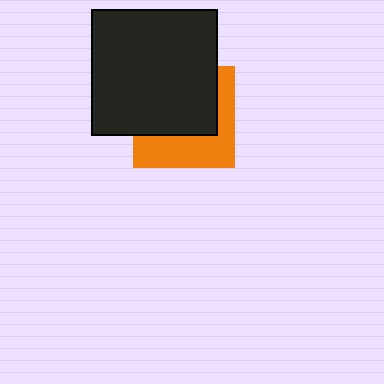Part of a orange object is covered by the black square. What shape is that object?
It is a square.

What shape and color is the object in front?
The object in front is a black square.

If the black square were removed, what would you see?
You would see the complete orange square.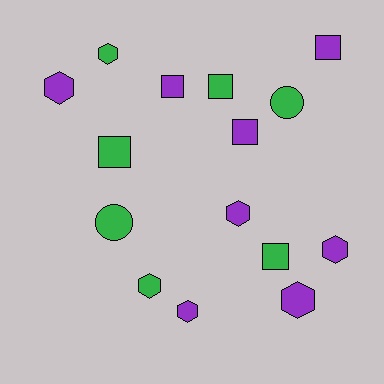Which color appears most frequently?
Purple, with 8 objects.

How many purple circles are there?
There are no purple circles.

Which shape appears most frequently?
Hexagon, with 7 objects.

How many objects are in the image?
There are 15 objects.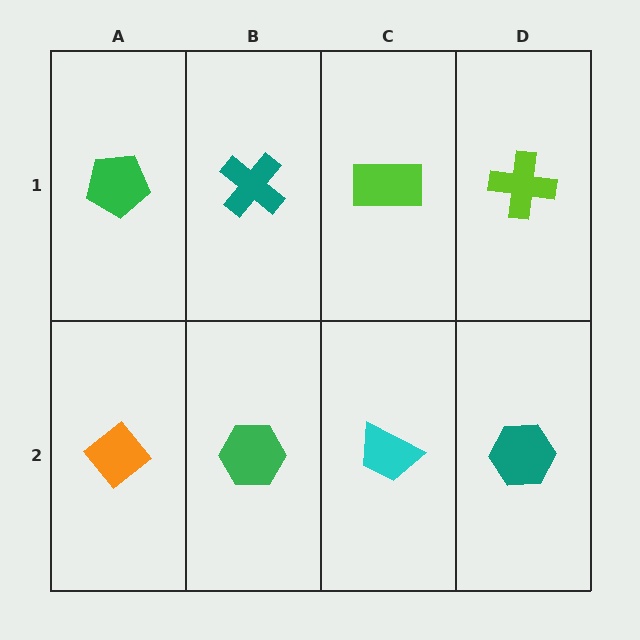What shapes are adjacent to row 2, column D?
A lime cross (row 1, column D), a cyan trapezoid (row 2, column C).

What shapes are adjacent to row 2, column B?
A teal cross (row 1, column B), an orange diamond (row 2, column A), a cyan trapezoid (row 2, column C).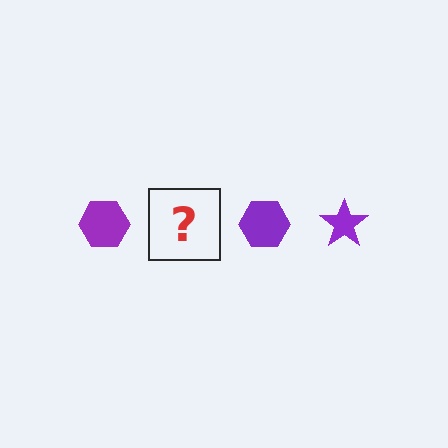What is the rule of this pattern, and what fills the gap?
The rule is that the pattern cycles through hexagon, star shapes in purple. The gap should be filled with a purple star.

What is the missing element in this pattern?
The missing element is a purple star.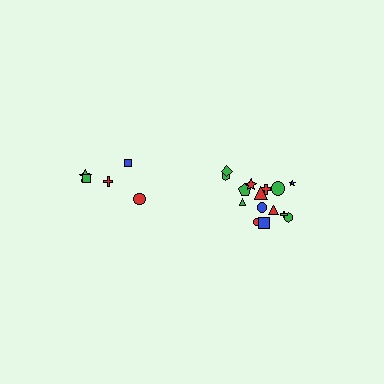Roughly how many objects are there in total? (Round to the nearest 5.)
Roughly 20 objects in total.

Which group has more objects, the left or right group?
The right group.